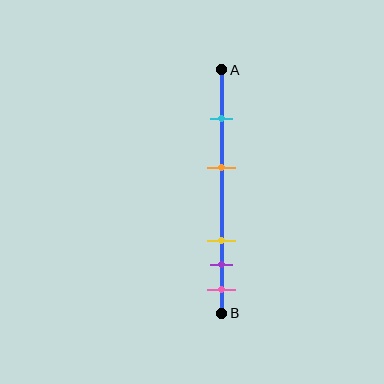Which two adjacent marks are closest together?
The purple and pink marks are the closest adjacent pair.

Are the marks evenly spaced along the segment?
No, the marks are not evenly spaced.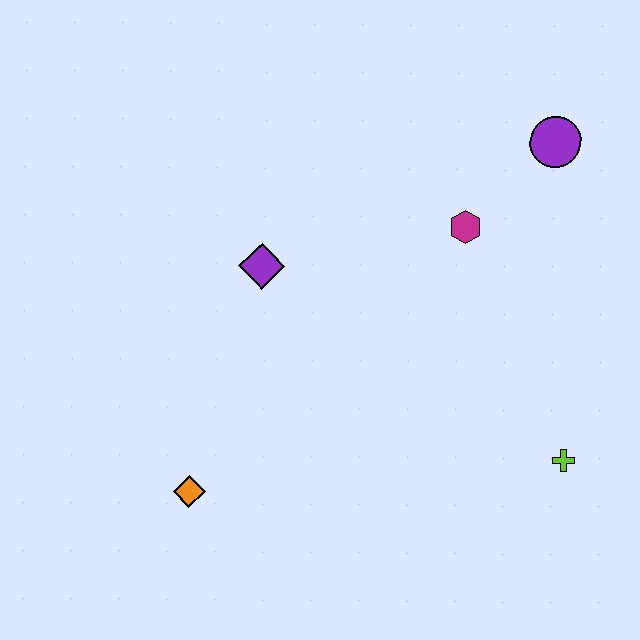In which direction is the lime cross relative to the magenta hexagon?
The lime cross is below the magenta hexagon.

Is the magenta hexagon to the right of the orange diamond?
Yes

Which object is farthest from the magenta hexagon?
The orange diamond is farthest from the magenta hexagon.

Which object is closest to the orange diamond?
The purple diamond is closest to the orange diamond.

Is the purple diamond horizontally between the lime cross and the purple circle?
No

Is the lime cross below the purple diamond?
Yes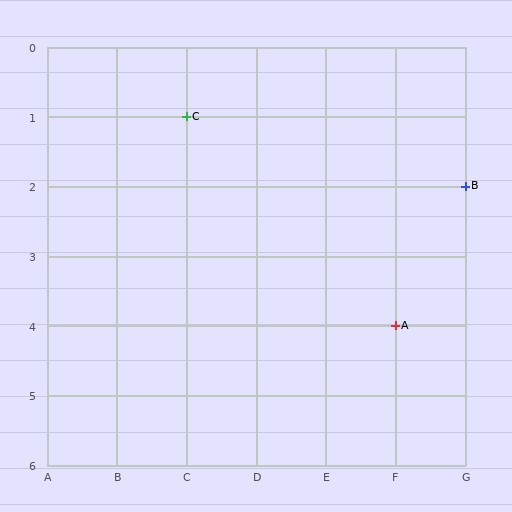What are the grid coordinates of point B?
Point B is at grid coordinates (G, 2).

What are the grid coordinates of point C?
Point C is at grid coordinates (C, 1).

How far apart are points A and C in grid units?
Points A and C are 3 columns and 3 rows apart (about 4.2 grid units diagonally).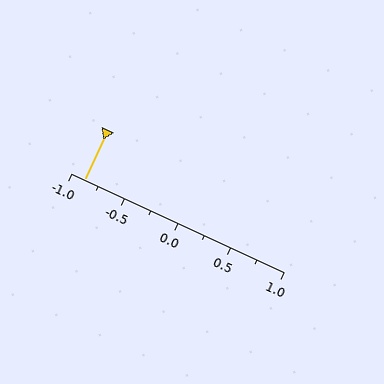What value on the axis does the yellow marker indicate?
The marker indicates approximately -0.88.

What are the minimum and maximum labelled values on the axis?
The axis runs from -1.0 to 1.0.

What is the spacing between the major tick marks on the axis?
The major ticks are spaced 0.5 apart.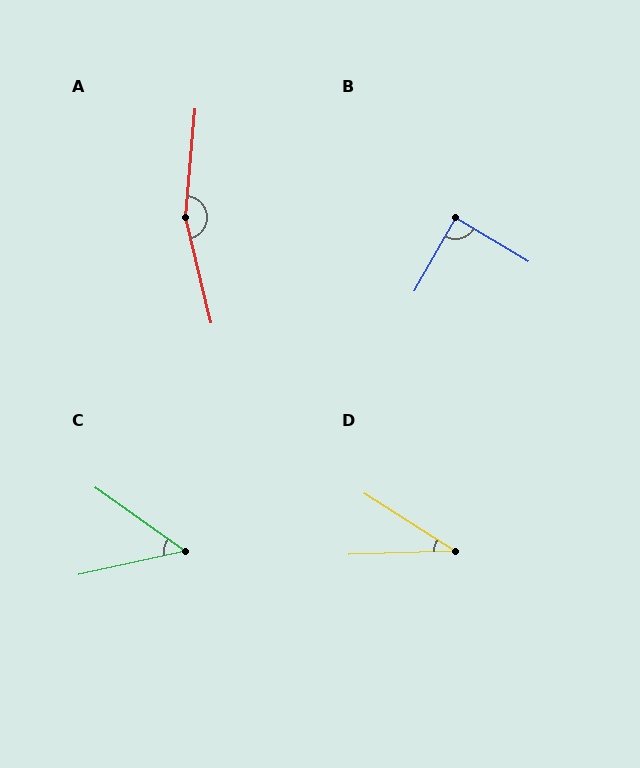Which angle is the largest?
A, at approximately 161 degrees.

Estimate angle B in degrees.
Approximately 89 degrees.